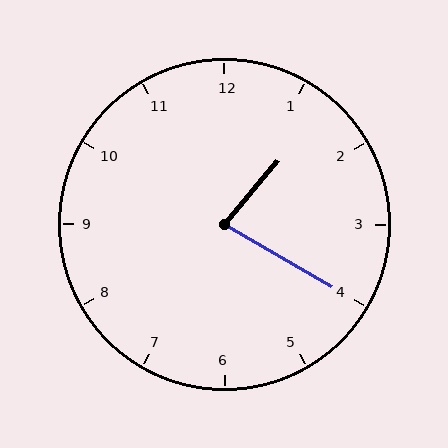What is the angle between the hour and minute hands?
Approximately 80 degrees.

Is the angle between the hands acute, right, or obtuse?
It is acute.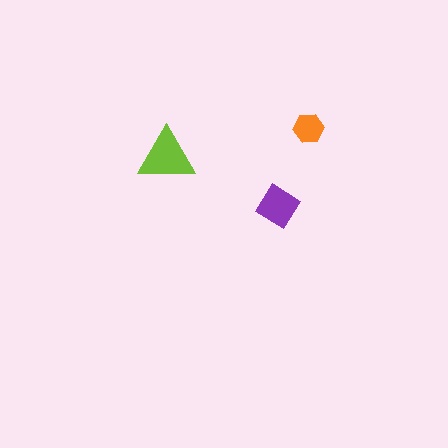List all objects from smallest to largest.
The orange hexagon, the purple diamond, the lime triangle.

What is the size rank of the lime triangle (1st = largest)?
1st.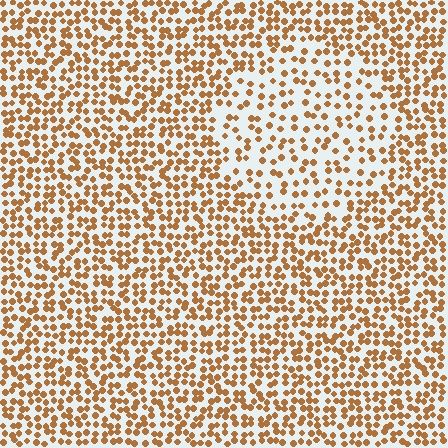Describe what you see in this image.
The image contains small brown elements arranged at two different densities. A circle-shaped region is visible where the elements are less densely packed than the surrounding area.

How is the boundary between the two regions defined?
The boundary is defined by a change in element density (approximately 1.8x ratio). All elements are the same color, size, and shape.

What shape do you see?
I see a circle.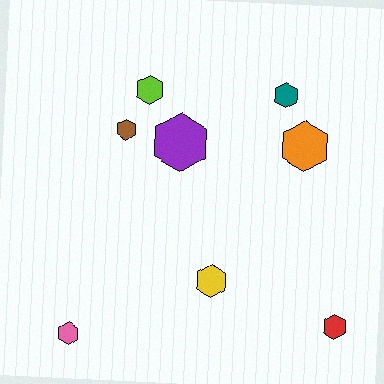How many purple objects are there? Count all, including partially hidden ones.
There is 1 purple object.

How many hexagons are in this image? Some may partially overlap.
There are 8 hexagons.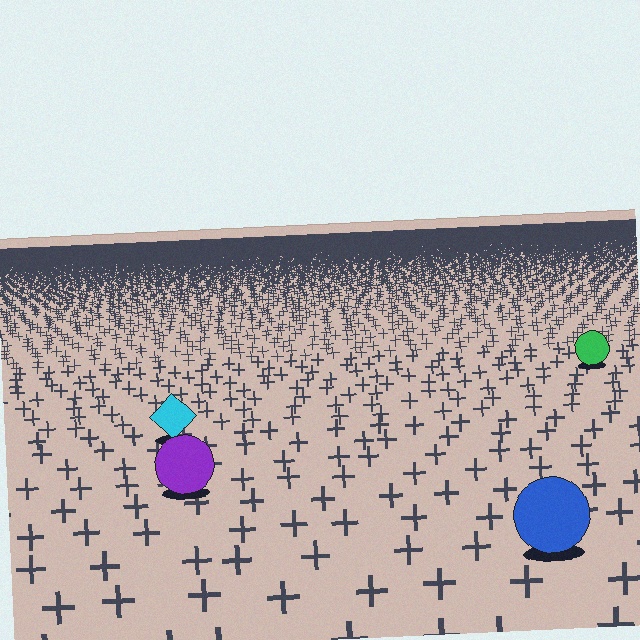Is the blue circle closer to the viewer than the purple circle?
Yes. The blue circle is closer — you can tell from the texture gradient: the ground texture is coarser near it.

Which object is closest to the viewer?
The blue circle is closest. The texture marks near it are larger and more spread out.